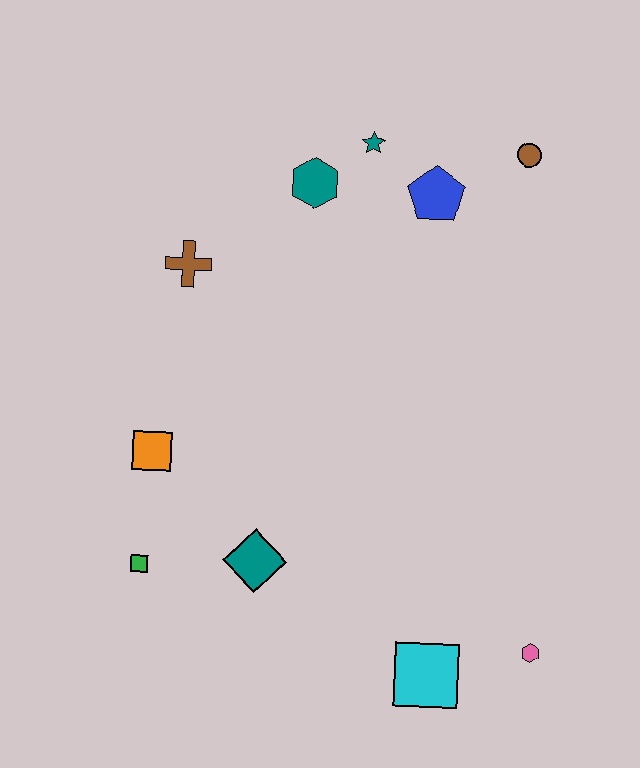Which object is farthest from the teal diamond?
The brown circle is farthest from the teal diamond.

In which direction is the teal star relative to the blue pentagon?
The teal star is to the left of the blue pentagon.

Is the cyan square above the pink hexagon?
No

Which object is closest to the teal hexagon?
The teal star is closest to the teal hexagon.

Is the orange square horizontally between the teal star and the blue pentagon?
No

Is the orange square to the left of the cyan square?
Yes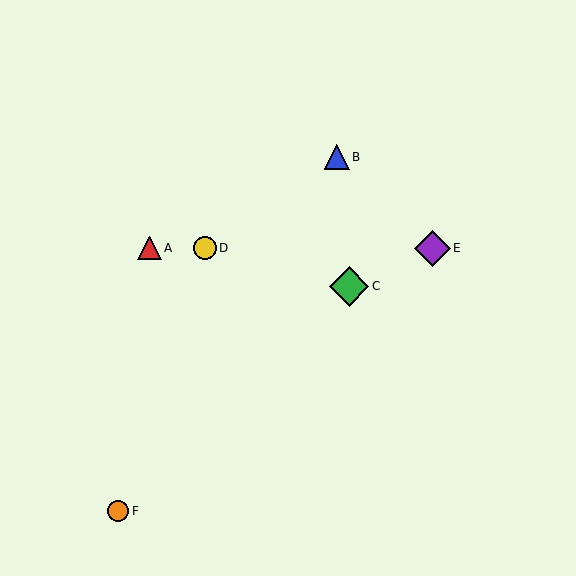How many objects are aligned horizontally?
3 objects (A, D, E) are aligned horizontally.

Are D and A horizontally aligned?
Yes, both are at y≈248.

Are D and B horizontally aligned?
No, D is at y≈248 and B is at y≈157.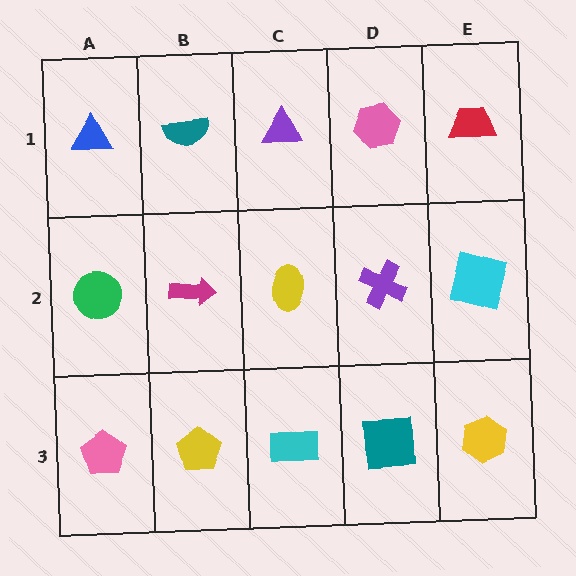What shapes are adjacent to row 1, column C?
A yellow ellipse (row 2, column C), a teal semicircle (row 1, column B), a pink hexagon (row 1, column D).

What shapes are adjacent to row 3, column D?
A purple cross (row 2, column D), a cyan rectangle (row 3, column C), a yellow hexagon (row 3, column E).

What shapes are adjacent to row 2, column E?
A red trapezoid (row 1, column E), a yellow hexagon (row 3, column E), a purple cross (row 2, column D).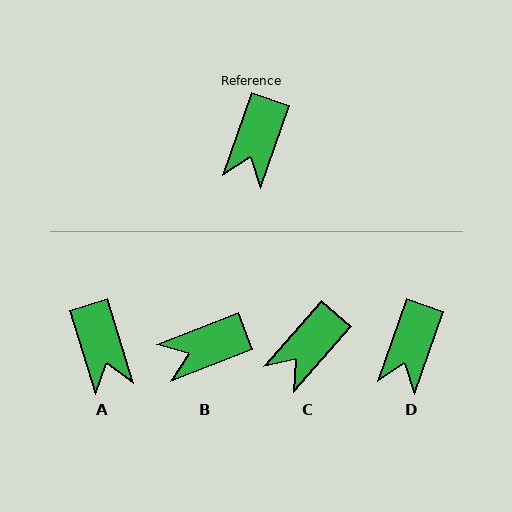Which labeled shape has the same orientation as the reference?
D.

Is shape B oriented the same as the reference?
No, it is off by about 50 degrees.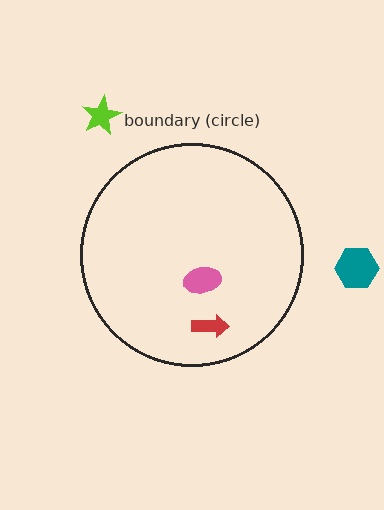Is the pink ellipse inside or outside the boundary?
Inside.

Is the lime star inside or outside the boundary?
Outside.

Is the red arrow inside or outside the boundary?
Inside.